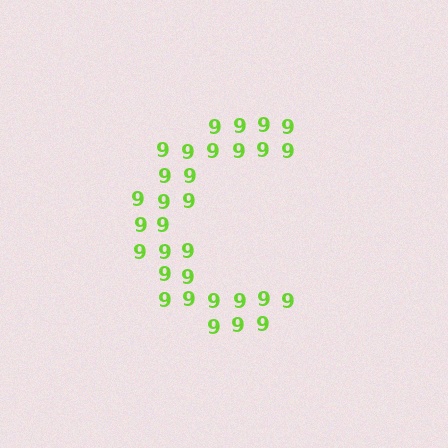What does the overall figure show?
The overall figure shows the letter C.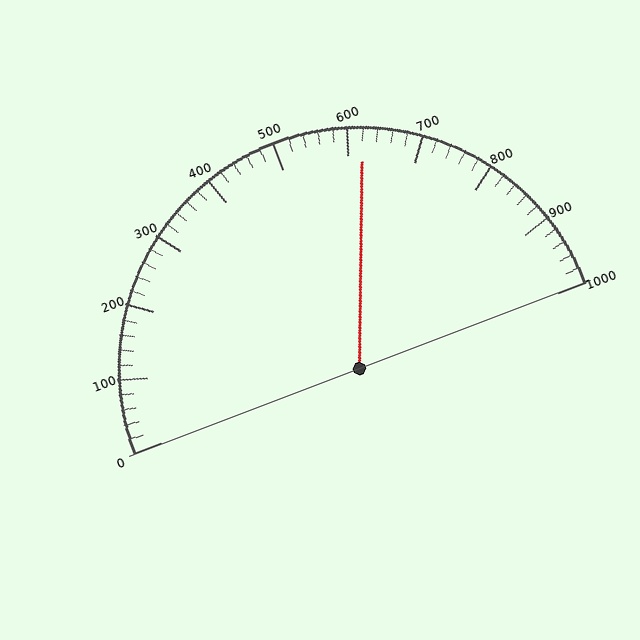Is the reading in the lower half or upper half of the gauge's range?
The reading is in the upper half of the range (0 to 1000).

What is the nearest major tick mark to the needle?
The nearest major tick mark is 600.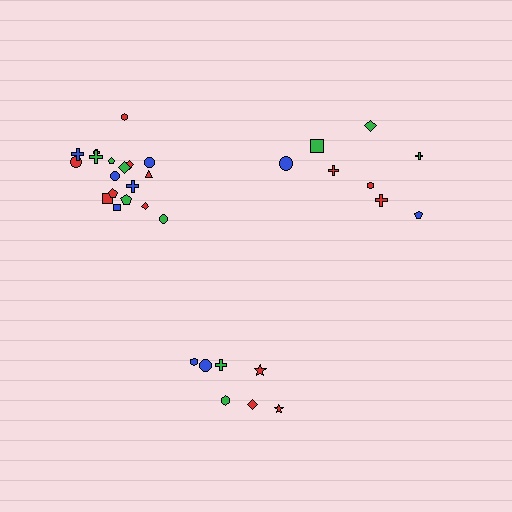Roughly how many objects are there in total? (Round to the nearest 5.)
Roughly 35 objects in total.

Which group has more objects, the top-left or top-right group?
The top-left group.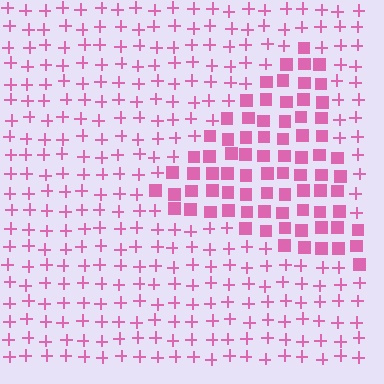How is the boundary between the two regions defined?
The boundary is defined by a change in element shape: squares inside vs. plus signs outside. All elements share the same color and spacing.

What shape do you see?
I see a triangle.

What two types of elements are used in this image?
The image uses squares inside the triangle region and plus signs outside it.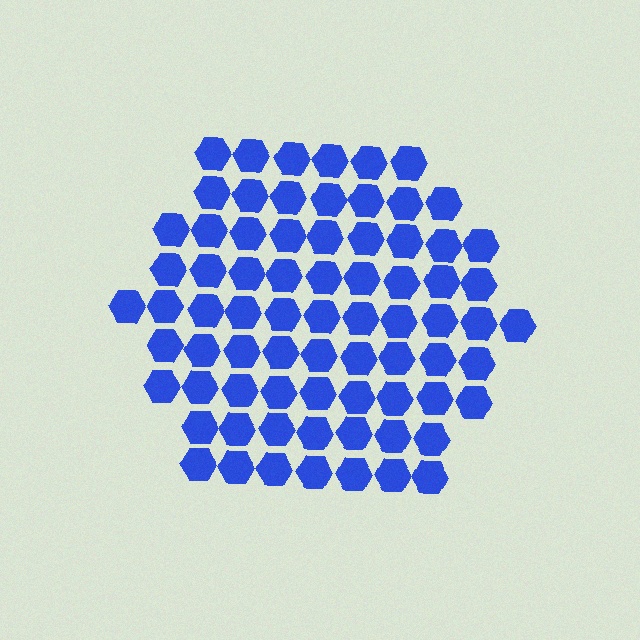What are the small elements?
The small elements are hexagons.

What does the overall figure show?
The overall figure shows a hexagon.